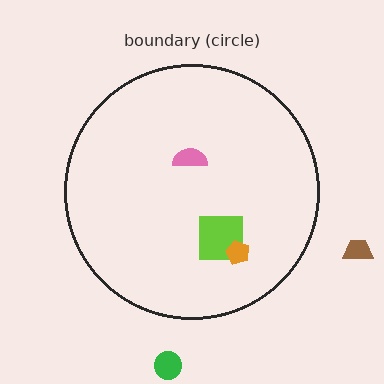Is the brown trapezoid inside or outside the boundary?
Outside.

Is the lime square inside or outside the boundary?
Inside.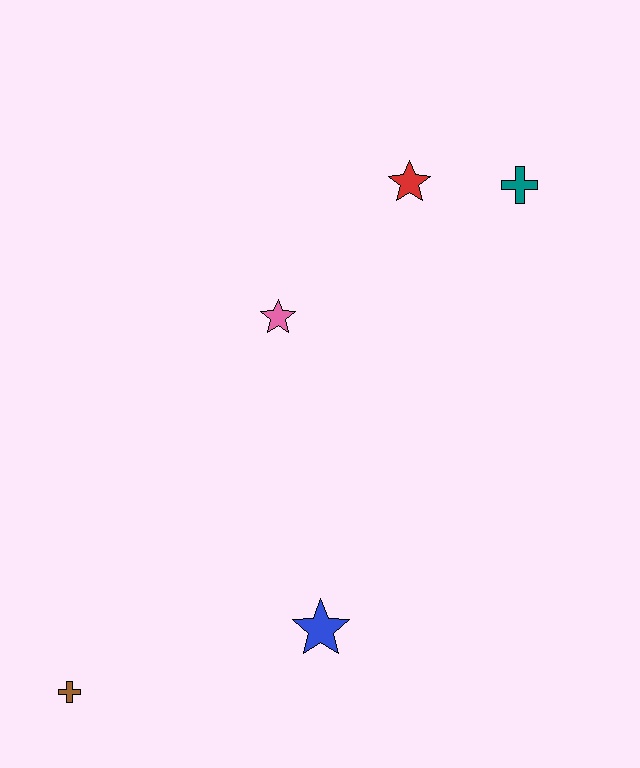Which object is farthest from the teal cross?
The brown cross is farthest from the teal cross.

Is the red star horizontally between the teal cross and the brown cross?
Yes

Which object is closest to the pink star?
The red star is closest to the pink star.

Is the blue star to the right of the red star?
No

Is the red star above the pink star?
Yes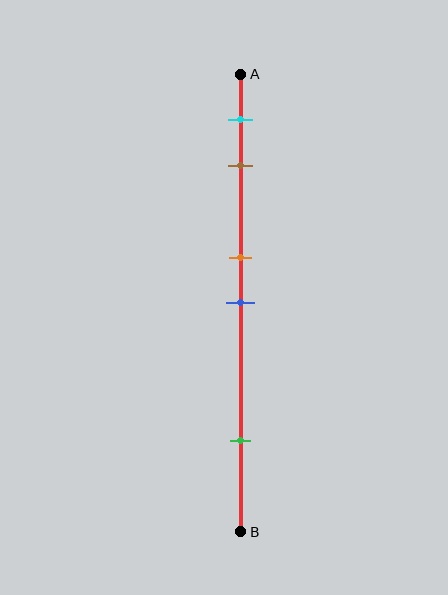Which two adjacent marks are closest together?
The orange and blue marks are the closest adjacent pair.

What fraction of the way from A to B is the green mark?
The green mark is approximately 80% (0.8) of the way from A to B.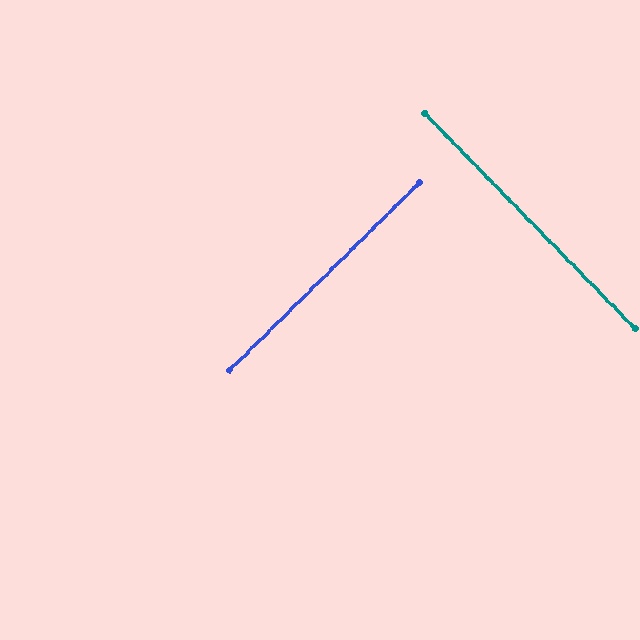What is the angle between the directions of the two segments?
Approximately 90 degrees.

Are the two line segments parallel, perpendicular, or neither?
Perpendicular — they meet at approximately 90°.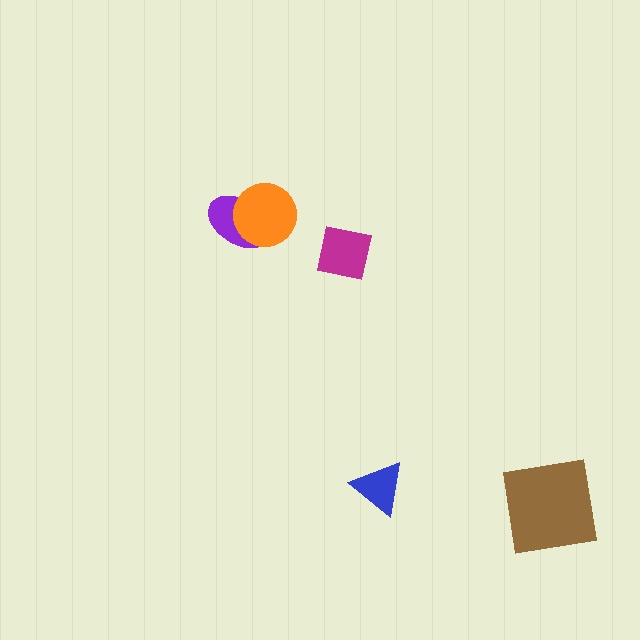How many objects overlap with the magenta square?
0 objects overlap with the magenta square.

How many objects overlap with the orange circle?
1 object overlaps with the orange circle.